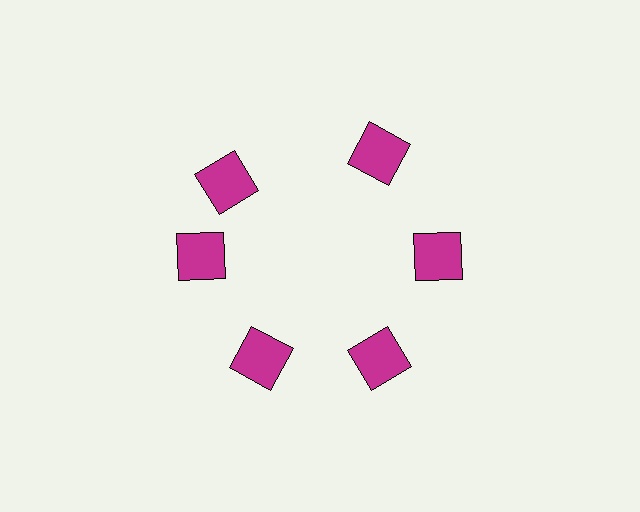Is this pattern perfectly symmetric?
No. The 6 magenta squares are arranged in a ring, but one element near the 11 o'clock position is rotated out of alignment along the ring, breaking the 6-fold rotational symmetry.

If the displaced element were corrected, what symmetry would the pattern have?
It would have 6-fold rotational symmetry — the pattern would map onto itself every 60 degrees.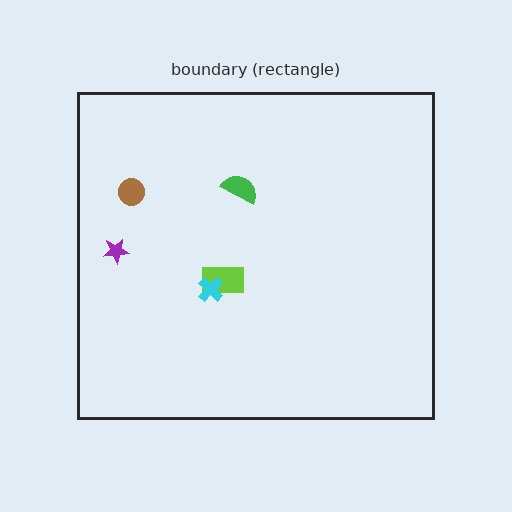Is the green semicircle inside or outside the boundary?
Inside.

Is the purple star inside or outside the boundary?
Inside.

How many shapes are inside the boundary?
5 inside, 0 outside.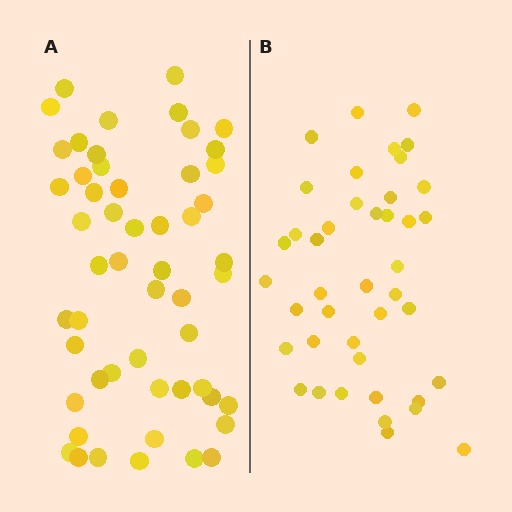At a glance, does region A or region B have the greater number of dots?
Region A (the left region) has more dots.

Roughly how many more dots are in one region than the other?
Region A has roughly 12 or so more dots than region B.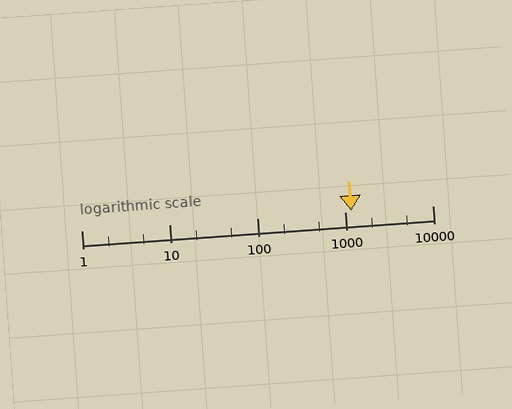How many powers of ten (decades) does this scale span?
The scale spans 4 decades, from 1 to 10000.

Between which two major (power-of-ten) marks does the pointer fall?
The pointer is between 1000 and 10000.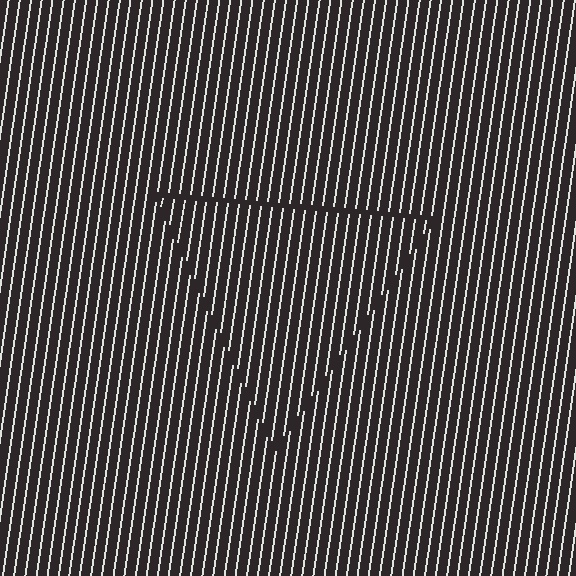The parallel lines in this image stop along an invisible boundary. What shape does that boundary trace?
An illusory triangle. The interior of the shape contains the same grating, shifted by half a period — the contour is defined by the phase discontinuity where line-ends from the inner and outer gratings abut.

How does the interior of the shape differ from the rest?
The interior of the shape contains the same grating, shifted by half a period — the contour is defined by the phase discontinuity where line-ends from the inner and outer gratings abut.